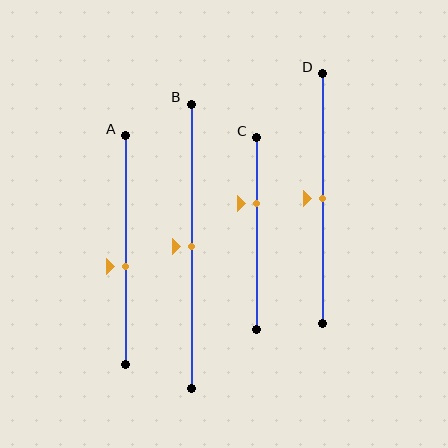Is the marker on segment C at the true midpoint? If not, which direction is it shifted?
No, the marker on segment C is shifted upward by about 16% of the segment length.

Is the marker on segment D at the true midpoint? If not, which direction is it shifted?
Yes, the marker on segment D is at the true midpoint.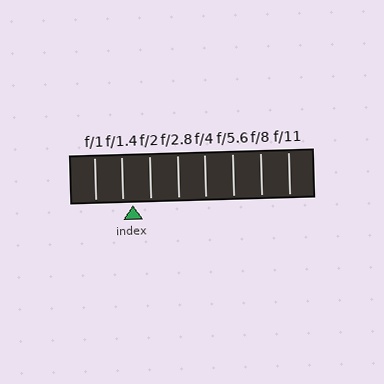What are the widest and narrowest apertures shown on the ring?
The widest aperture shown is f/1 and the narrowest is f/11.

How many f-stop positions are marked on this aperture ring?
There are 8 f-stop positions marked.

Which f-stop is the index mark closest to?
The index mark is closest to f/1.4.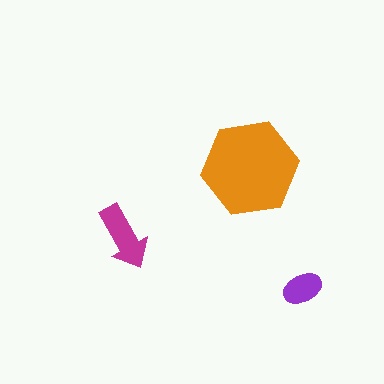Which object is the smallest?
The purple ellipse.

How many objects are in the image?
There are 3 objects in the image.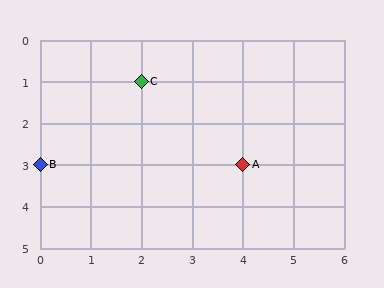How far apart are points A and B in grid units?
Points A and B are 4 columns apart.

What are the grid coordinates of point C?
Point C is at grid coordinates (2, 1).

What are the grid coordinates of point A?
Point A is at grid coordinates (4, 3).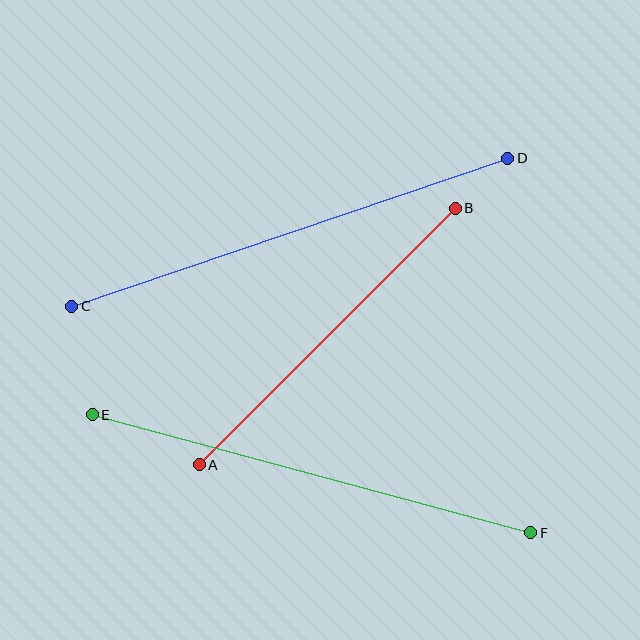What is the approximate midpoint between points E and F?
The midpoint is at approximately (312, 474) pixels.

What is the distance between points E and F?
The distance is approximately 454 pixels.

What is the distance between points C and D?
The distance is approximately 460 pixels.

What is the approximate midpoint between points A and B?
The midpoint is at approximately (327, 336) pixels.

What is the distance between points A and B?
The distance is approximately 363 pixels.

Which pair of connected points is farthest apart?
Points C and D are farthest apart.